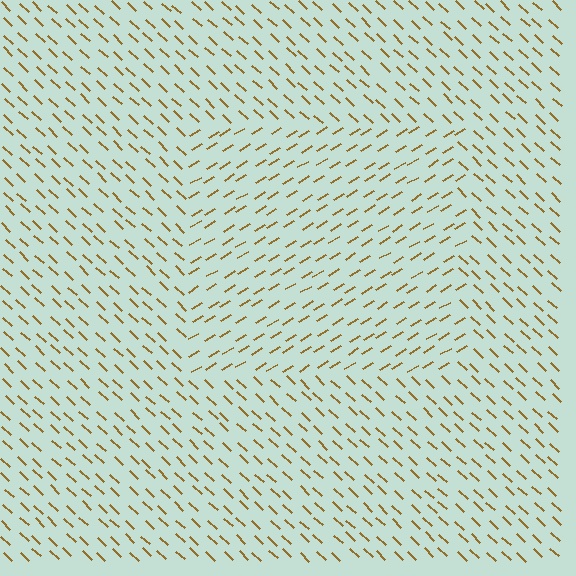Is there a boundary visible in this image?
Yes, there is a texture boundary formed by a change in line orientation.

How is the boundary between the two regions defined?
The boundary is defined purely by a change in line orientation (approximately 74 degrees difference). All lines are the same color and thickness.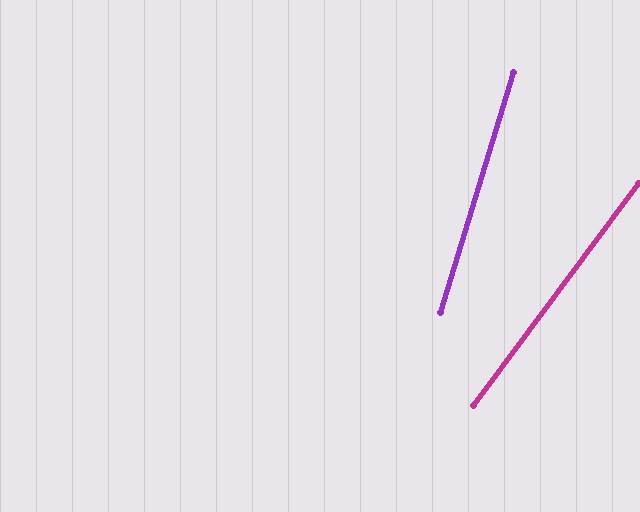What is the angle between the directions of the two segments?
Approximately 20 degrees.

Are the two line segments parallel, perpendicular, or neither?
Neither parallel nor perpendicular — they differ by about 20°.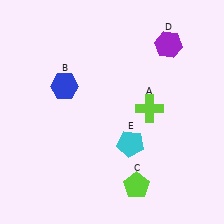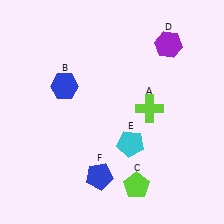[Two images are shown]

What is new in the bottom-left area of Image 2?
A blue pentagon (F) was added in the bottom-left area of Image 2.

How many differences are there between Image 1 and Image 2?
There is 1 difference between the two images.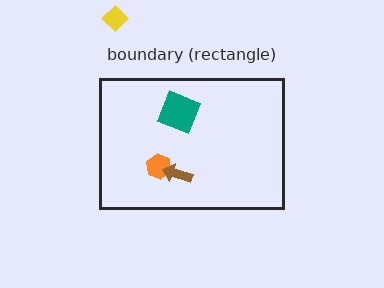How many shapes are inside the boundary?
3 inside, 1 outside.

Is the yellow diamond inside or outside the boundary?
Outside.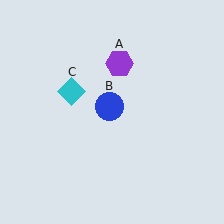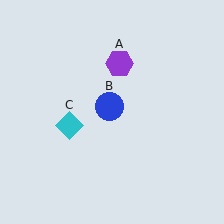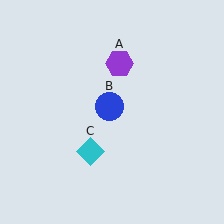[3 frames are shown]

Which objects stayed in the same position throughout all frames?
Purple hexagon (object A) and blue circle (object B) remained stationary.